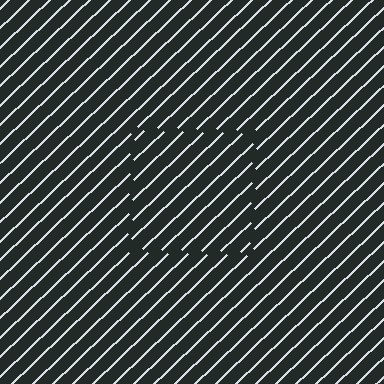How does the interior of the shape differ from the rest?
The interior of the shape contains the same grating, shifted by half a period — the contour is defined by the phase discontinuity where line-ends from the inner and outer gratings abut.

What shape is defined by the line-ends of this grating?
An illusory square. The interior of the shape contains the same grating, shifted by half a period — the contour is defined by the phase discontinuity where line-ends from the inner and outer gratings abut.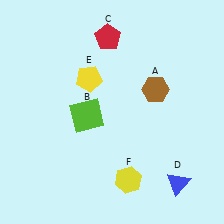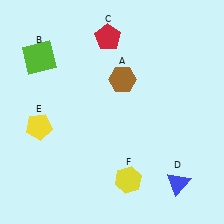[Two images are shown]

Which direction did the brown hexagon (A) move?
The brown hexagon (A) moved left.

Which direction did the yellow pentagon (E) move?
The yellow pentagon (E) moved left.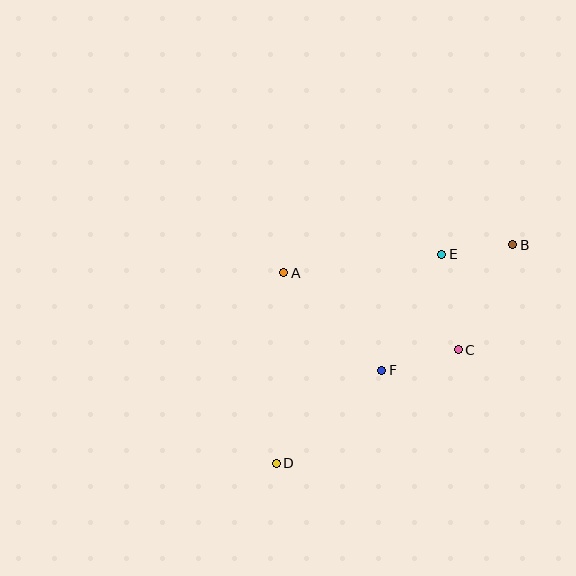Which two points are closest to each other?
Points B and E are closest to each other.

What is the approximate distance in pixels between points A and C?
The distance between A and C is approximately 191 pixels.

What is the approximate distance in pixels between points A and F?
The distance between A and F is approximately 138 pixels.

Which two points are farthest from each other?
Points B and D are farthest from each other.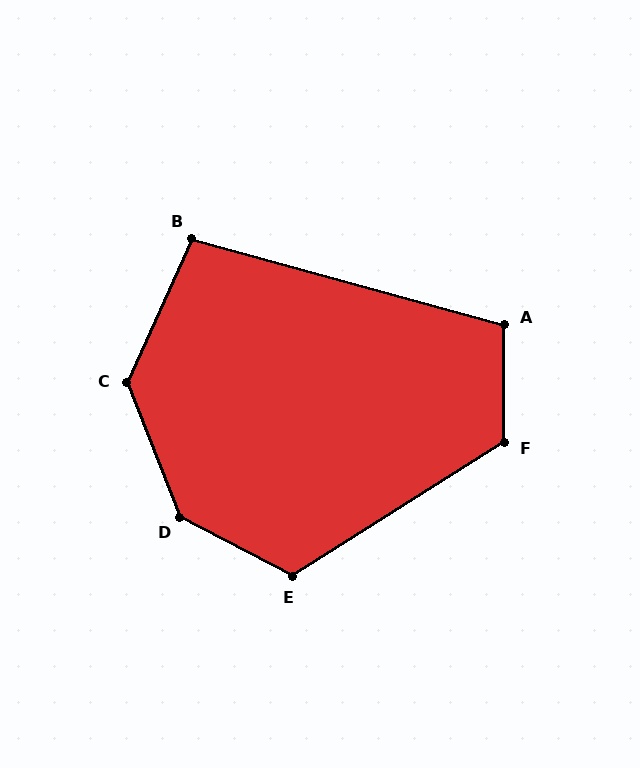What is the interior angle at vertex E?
Approximately 121 degrees (obtuse).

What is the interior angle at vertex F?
Approximately 122 degrees (obtuse).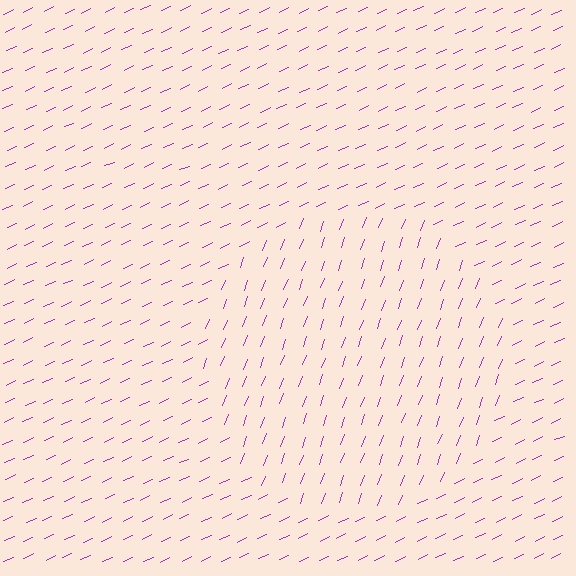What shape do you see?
I see a circle.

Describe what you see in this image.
The image is filled with small purple line segments. A circle region in the image has lines oriented differently from the surrounding lines, creating a visible texture boundary.